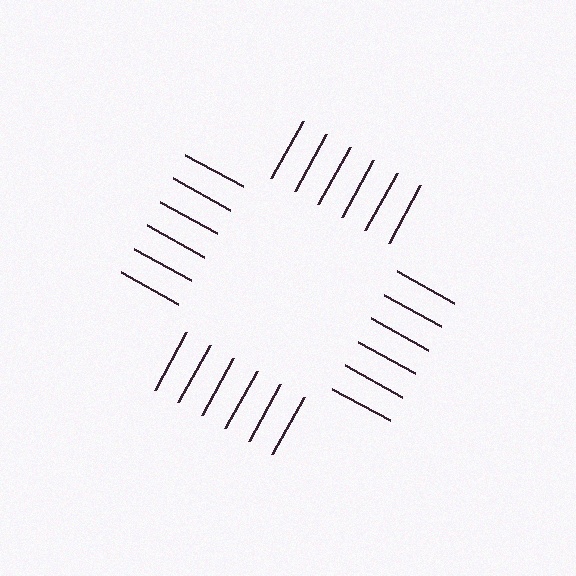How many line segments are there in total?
24 — 6 along each of the 4 edges.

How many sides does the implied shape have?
4 sides — the line-ends trace a square.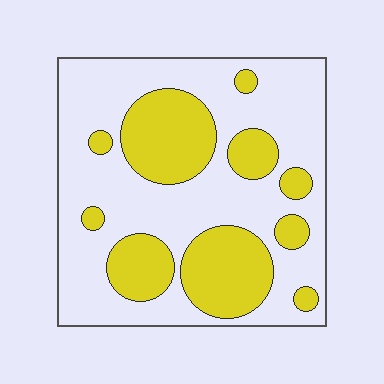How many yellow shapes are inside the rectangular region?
10.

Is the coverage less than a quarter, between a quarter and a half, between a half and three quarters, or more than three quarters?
Between a quarter and a half.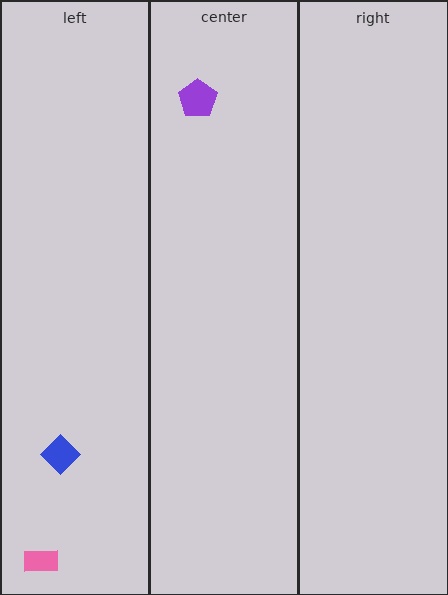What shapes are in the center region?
The purple pentagon.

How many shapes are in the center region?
1.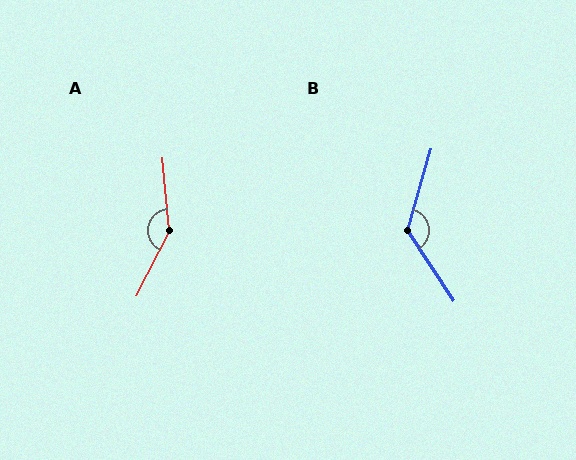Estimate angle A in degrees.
Approximately 148 degrees.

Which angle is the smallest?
B, at approximately 131 degrees.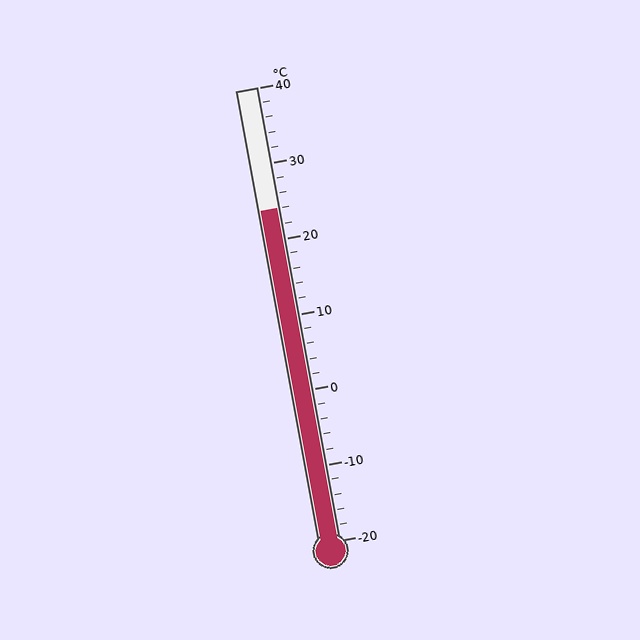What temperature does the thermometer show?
The thermometer shows approximately 24°C.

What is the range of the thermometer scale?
The thermometer scale ranges from -20°C to 40°C.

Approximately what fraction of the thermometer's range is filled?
The thermometer is filled to approximately 75% of its range.